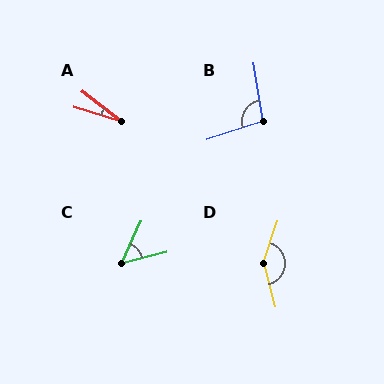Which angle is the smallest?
A, at approximately 21 degrees.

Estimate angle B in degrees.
Approximately 99 degrees.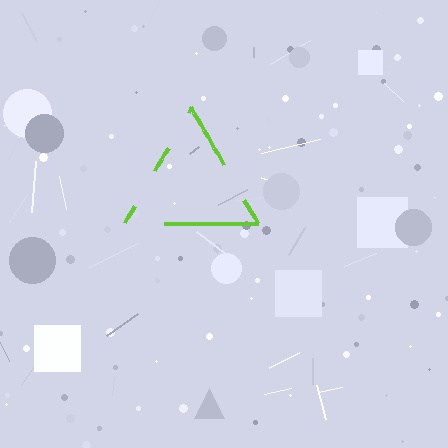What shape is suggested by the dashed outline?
The dashed outline suggests a triangle.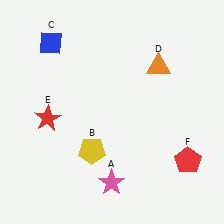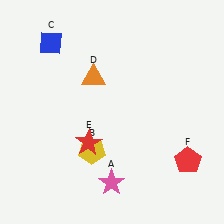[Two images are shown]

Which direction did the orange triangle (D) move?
The orange triangle (D) moved left.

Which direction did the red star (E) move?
The red star (E) moved right.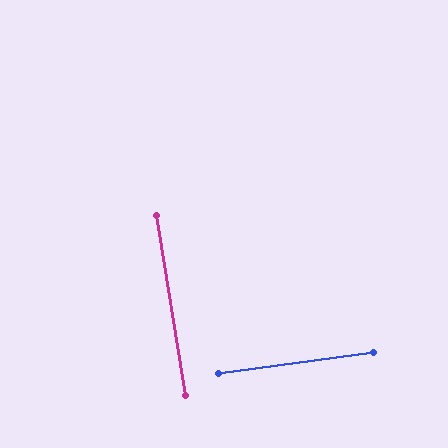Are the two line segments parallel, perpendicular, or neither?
Perpendicular — they meet at approximately 89°.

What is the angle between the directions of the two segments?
Approximately 89 degrees.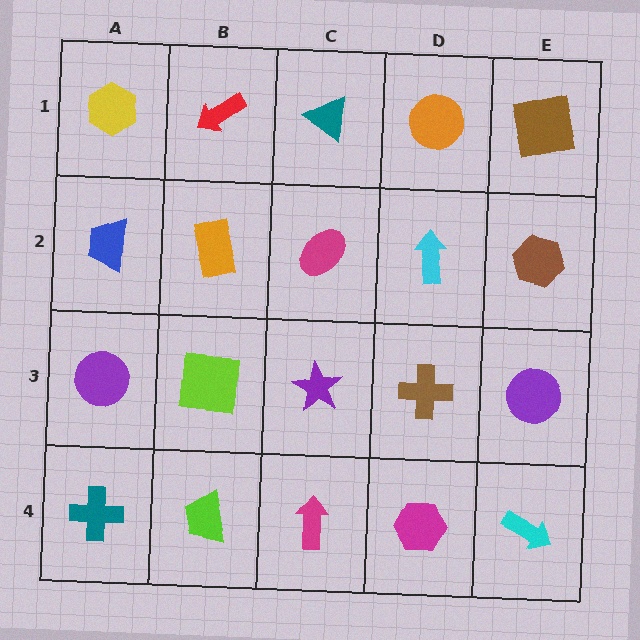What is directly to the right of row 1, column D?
A brown square.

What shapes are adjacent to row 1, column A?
A blue trapezoid (row 2, column A), a red arrow (row 1, column B).